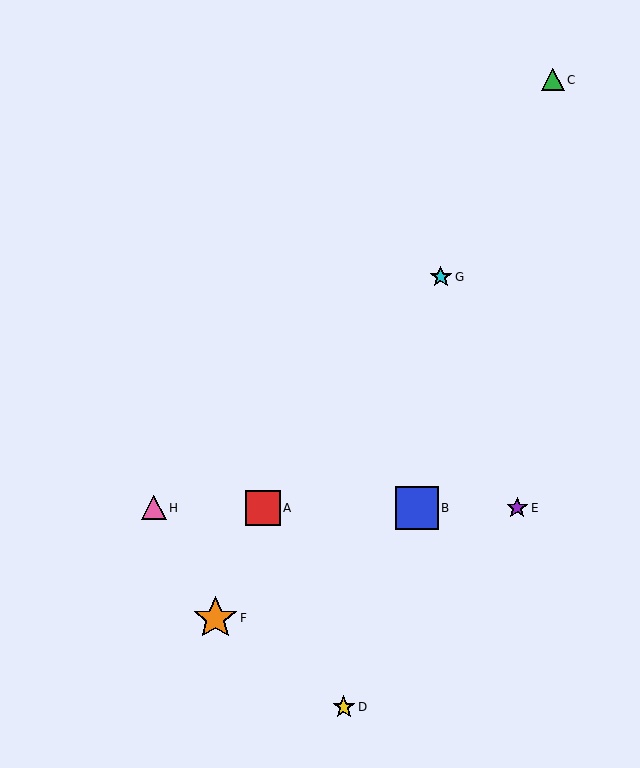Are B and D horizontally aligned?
No, B is at y≈508 and D is at y≈707.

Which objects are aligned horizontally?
Objects A, B, E, H are aligned horizontally.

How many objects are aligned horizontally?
4 objects (A, B, E, H) are aligned horizontally.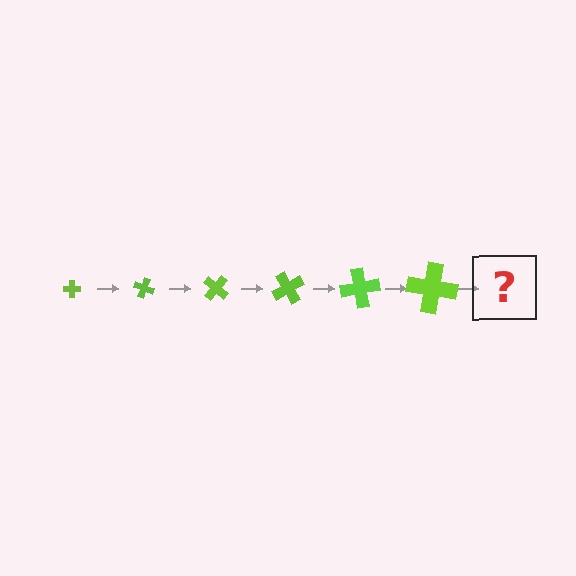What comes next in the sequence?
The next element should be a cross, larger than the previous one and rotated 120 degrees from the start.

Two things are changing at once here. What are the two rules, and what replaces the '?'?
The two rules are that the cross grows larger each step and it rotates 20 degrees each step. The '?' should be a cross, larger than the previous one and rotated 120 degrees from the start.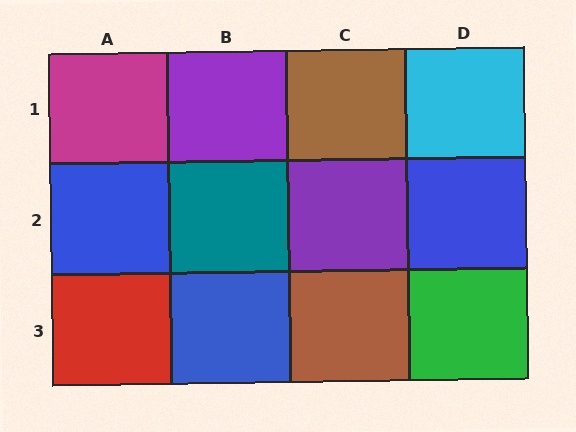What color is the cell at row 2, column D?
Blue.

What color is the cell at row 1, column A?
Magenta.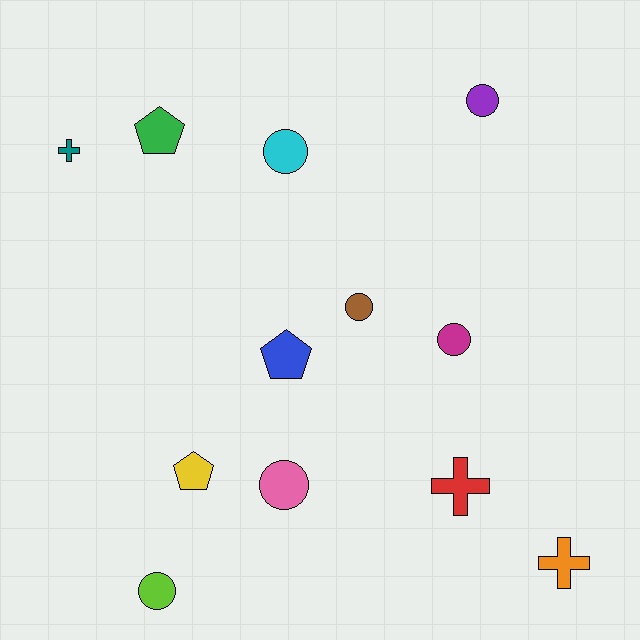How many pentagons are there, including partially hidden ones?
There are 3 pentagons.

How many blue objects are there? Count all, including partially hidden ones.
There is 1 blue object.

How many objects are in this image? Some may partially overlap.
There are 12 objects.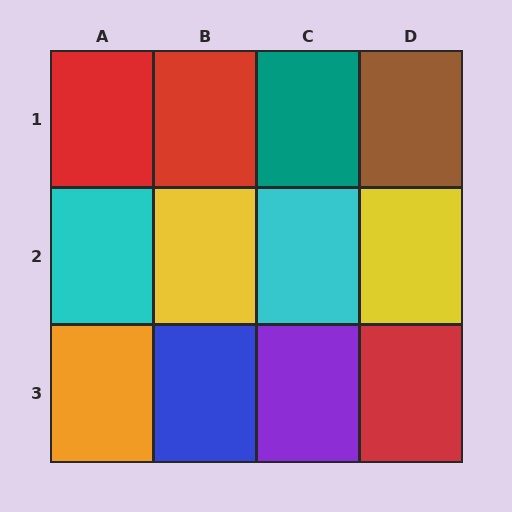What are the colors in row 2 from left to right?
Cyan, yellow, cyan, yellow.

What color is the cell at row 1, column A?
Red.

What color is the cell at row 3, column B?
Blue.